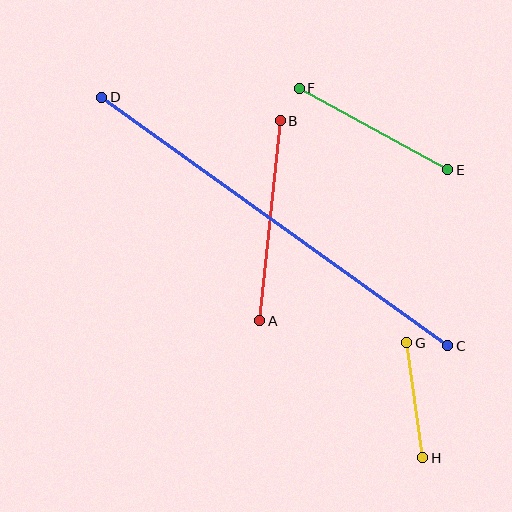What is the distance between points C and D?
The distance is approximately 426 pixels.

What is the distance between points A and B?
The distance is approximately 201 pixels.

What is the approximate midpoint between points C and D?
The midpoint is at approximately (275, 222) pixels.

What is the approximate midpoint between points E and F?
The midpoint is at approximately (374, 129) pixels.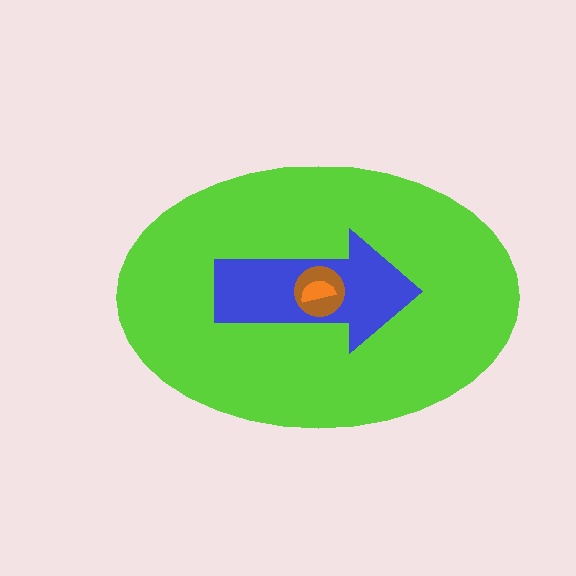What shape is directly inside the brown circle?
The orange semicircle.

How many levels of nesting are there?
4.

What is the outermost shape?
The lime ellipse.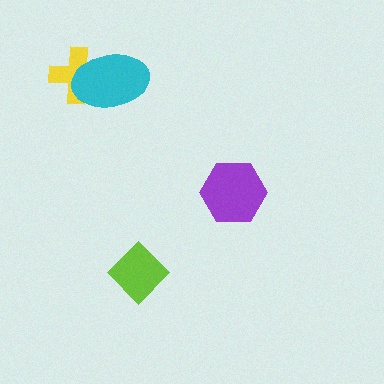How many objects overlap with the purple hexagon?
0 objects overlap with the purple hexagon.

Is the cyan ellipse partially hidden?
No, no other shape covers it.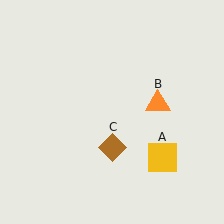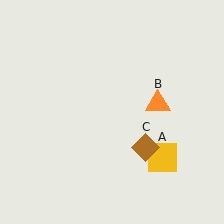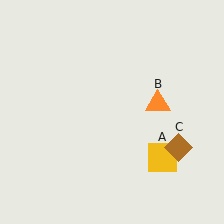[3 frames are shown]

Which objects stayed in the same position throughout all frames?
Yellow square (object A) and orange triangle (object B) remained stationary.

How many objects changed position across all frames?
1 object changed position: brown diamond (object C).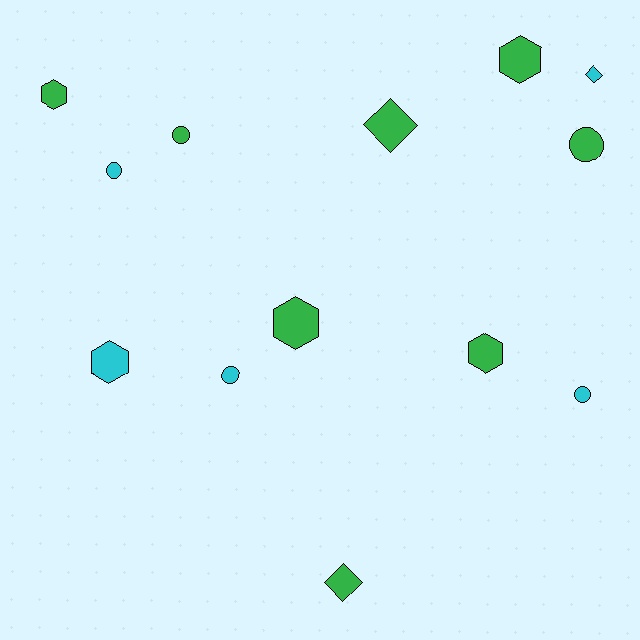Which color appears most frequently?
Green, with 8 objects.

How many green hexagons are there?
There are 4 green hexagons.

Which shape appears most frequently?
Circle, with 5 objects.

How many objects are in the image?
There are 13 objects.